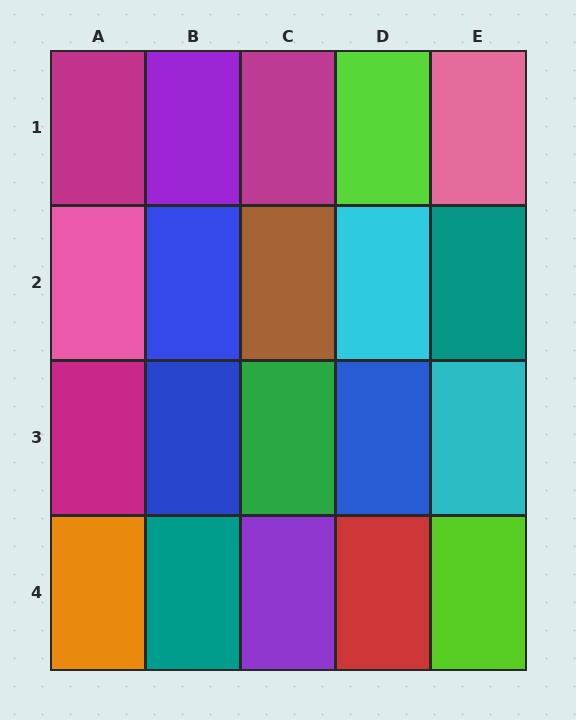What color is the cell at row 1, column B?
Purple.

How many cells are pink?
2 cells are pink.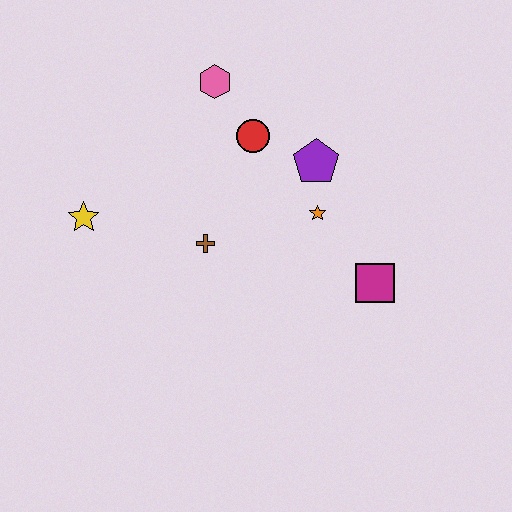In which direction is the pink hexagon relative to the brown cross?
The pink hexagon is above the brown cross.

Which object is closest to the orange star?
The purple pentagon is closest to the orange star.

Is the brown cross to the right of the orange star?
No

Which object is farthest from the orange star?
The yellow star is farthest from the orange star.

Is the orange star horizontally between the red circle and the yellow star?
No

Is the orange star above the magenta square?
Yes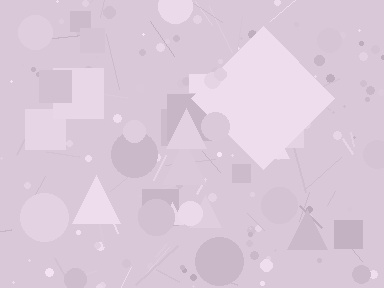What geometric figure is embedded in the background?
A diamond is embedded in the background.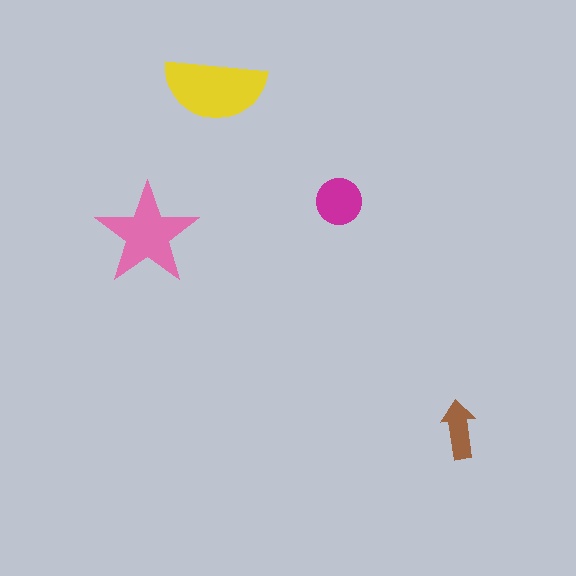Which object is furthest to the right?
The brown arrow is rightmost.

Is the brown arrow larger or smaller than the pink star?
Smaller.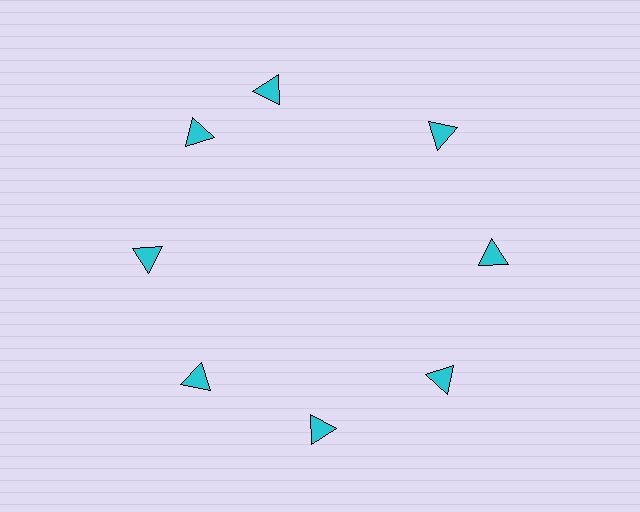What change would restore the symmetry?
The symmetry would be restored by rotating it back into even spacing with its neighbors so that all 8 triangles sit at equal angles and equal distance from the center.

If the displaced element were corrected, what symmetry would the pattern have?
It would have 8-fold rotational symmetry — the pattern would map onto itself every 45 degrees.